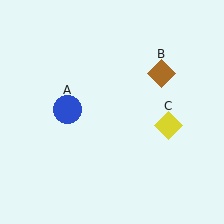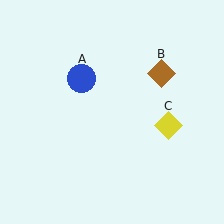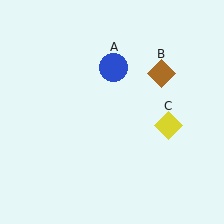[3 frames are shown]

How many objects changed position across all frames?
1 object changed position: blue circle (object A).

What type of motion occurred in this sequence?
The blue circle (object A) rotated clockwise around the center of the scene.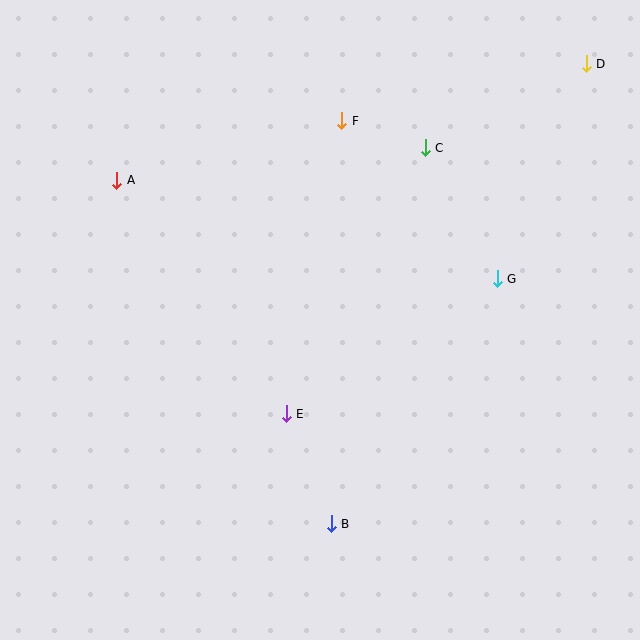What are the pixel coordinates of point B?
Point B is at (331, 524).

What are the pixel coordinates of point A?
Point A is at (116, 180).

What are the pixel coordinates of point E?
Point E is at (286, 414).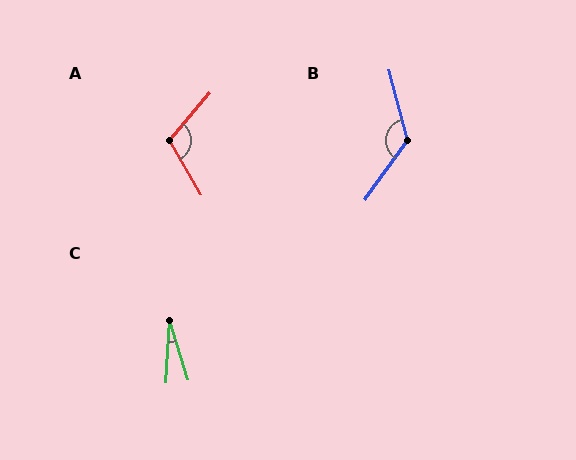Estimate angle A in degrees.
Approximately 109 degrees.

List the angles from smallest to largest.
C (21°), A (109°), B (130°).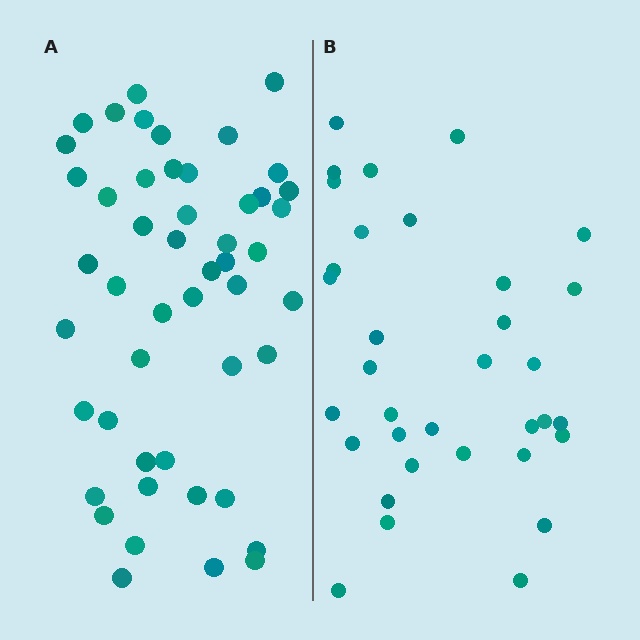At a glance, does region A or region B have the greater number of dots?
Region A (the left region) has more dots.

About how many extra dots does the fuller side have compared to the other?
Region A has approximately 15 more dots than region B.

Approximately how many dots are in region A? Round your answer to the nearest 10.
About 50 dots. (The exact count is 49, which rounds to 50.)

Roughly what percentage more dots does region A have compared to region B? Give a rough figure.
About 45% more.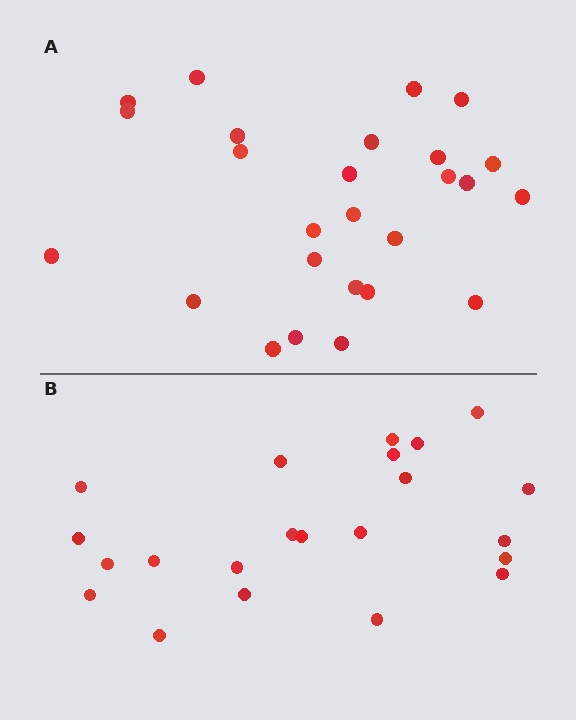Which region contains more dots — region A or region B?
Region A (the top region) has more dots.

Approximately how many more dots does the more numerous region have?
Region A has about 4 more dots than region B.